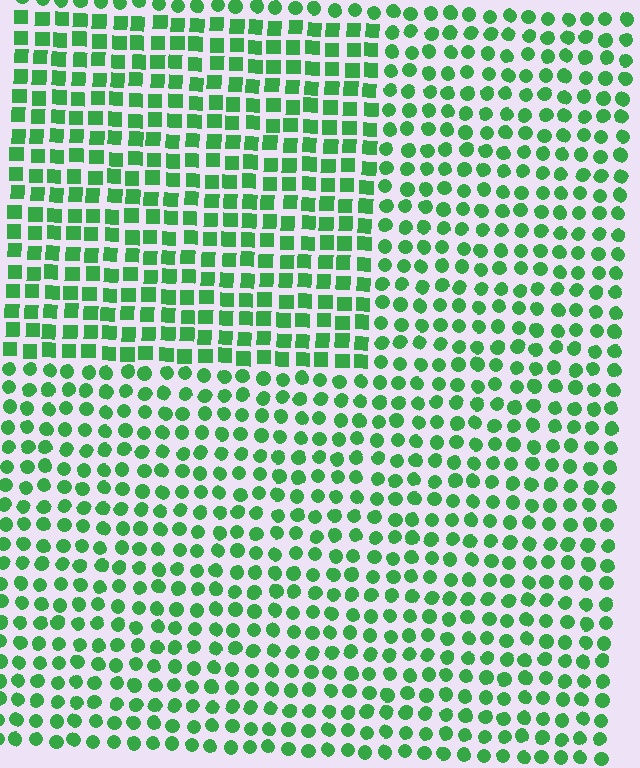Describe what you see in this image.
The image is filled with small green elements arranged in a uniform grid. A rectangle-shaped region contains squares, while the surrounding area contains circles. The boundary is defined purely by the change in element shape.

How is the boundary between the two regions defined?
The boundary is defined by a change in element shape: squares inside vs. circles outside. All elements share the same color and spacing.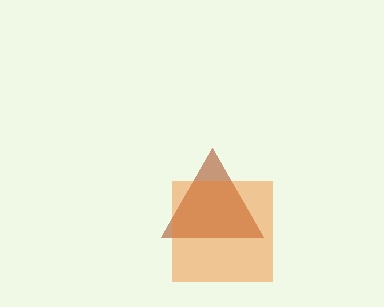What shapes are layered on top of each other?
The layered shapes are: a brown triangle, an orange square.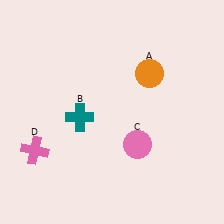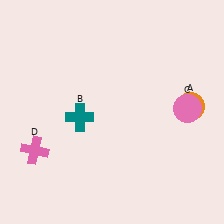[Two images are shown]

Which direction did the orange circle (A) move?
The orange circle (A) moved right.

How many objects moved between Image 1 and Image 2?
2 objects moved between the two images.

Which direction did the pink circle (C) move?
The pink circle (C) moved right.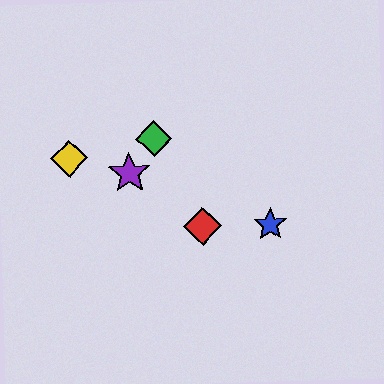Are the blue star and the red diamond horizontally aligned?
Yes, both are at y≈225.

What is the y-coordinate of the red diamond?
The red diamond is at y≈227.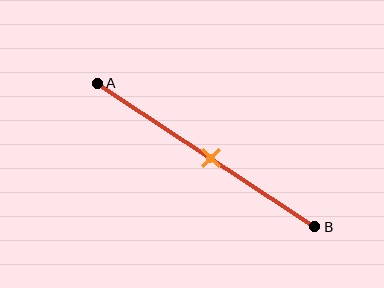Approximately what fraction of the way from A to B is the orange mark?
The orange mark is approximately 50% of the way from A to B.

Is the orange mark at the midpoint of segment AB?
Yes, the mark is approximately at the midpoint.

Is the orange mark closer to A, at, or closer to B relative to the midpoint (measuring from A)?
The orange mark is approximately at the midpoint of segment AB.